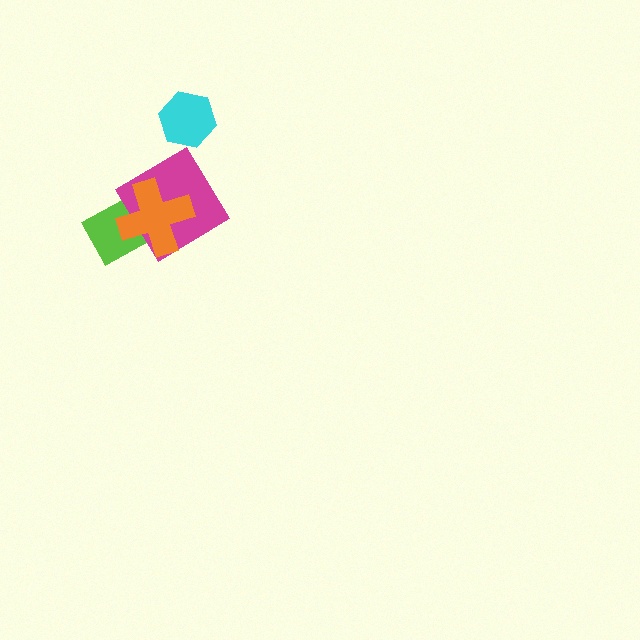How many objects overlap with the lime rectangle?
2 objects overlap with the lime rectangle.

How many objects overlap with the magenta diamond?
2 objects overlap with the magenta diamond.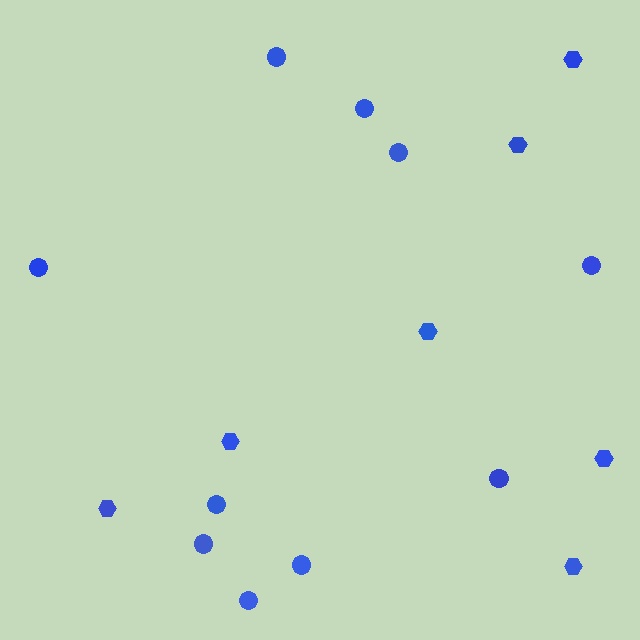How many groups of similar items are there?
There are 2 groups: one group of hexagons (7) and one group of circles (10).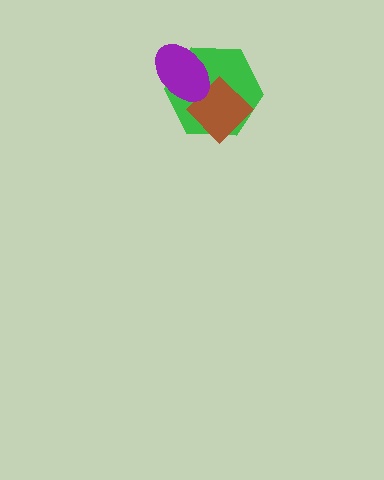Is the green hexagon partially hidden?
Yes, it is partially covered by another shape.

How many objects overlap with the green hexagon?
2 objects overlap with the green hexagon.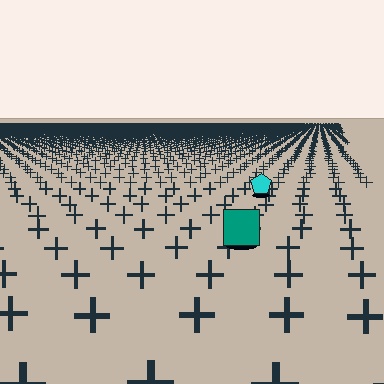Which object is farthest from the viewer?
The cyan pentagon is farthest from the viewer. It appears smaller and the ground texture around it is denser.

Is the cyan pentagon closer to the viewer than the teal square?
No. The teal square is closer — you can tell from the texture gradient: the ground texture is coarser near it.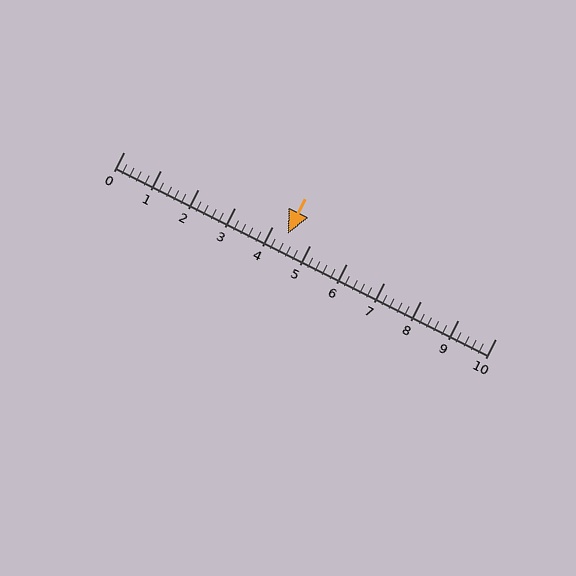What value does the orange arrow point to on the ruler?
The orange arrow points to approximately 4.4.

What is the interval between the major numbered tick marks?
The major tick marks are spaced 1 units apart.